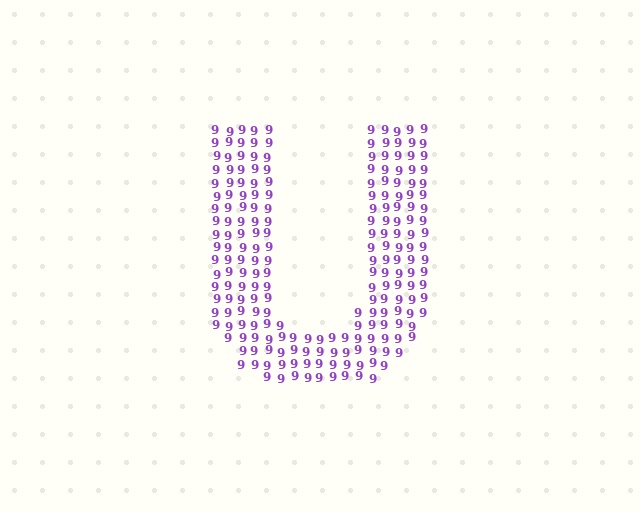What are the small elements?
The small elements are digit 9's.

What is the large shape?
The large shape is the letter U.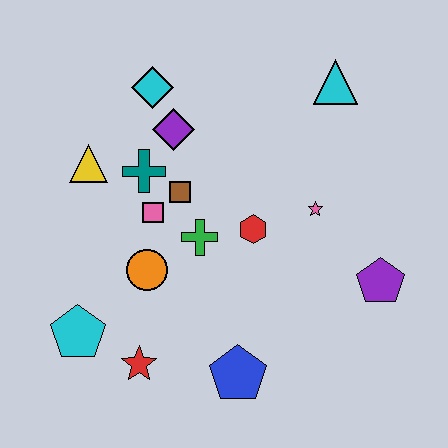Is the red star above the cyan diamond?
No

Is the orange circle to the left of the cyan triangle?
Yes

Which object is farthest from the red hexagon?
The cyan pentagon is farthest from the red hexagon.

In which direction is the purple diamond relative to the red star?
The purple diamond is above the red star.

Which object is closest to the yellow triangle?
The teal cross is closest to the yellow triangle.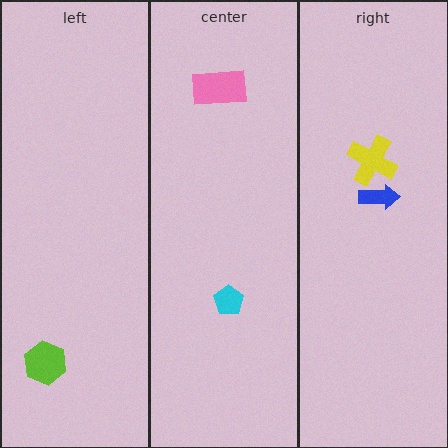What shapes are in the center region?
The cyan pentagon, the pink rectangle.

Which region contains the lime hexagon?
The left region.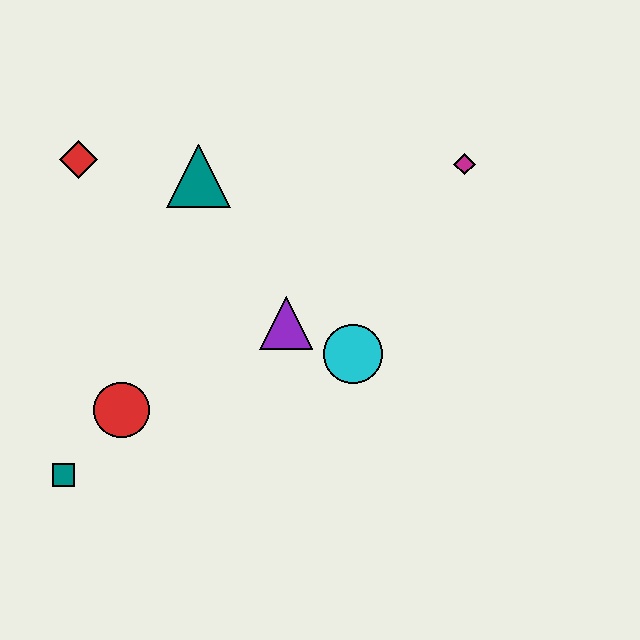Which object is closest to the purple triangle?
The cyan circle is closest to the purple triangle.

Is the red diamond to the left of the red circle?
Yes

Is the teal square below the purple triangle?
Yes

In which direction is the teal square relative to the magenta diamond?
The teal square is to the left of the magenta diamond.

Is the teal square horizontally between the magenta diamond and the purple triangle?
No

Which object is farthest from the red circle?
The magenta diamond is farthest from the red circle.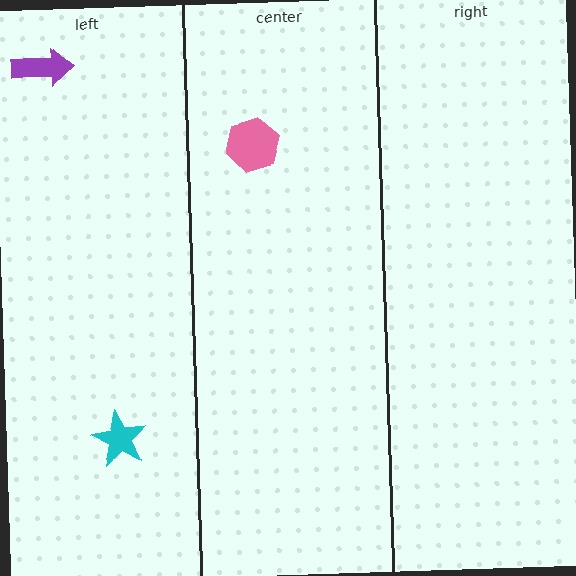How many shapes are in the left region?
2.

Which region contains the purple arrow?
The left region.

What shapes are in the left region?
The purple arrow, the cyan star.